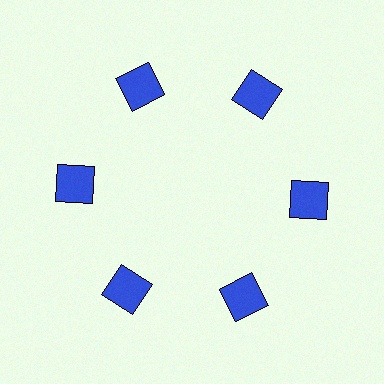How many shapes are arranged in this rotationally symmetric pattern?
There are 6 shapes, arranged in 6 groups of 1.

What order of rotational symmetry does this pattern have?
This pattern has 6-fold rotational symmetry.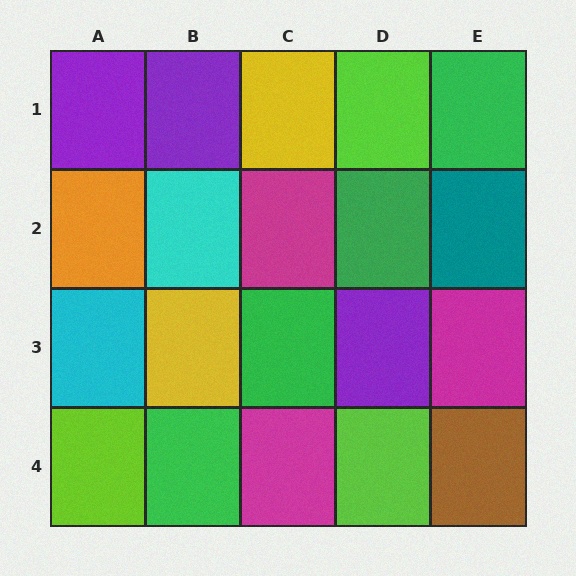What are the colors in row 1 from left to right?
Purple, purple, yellow, lime, green.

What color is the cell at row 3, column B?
Yellow.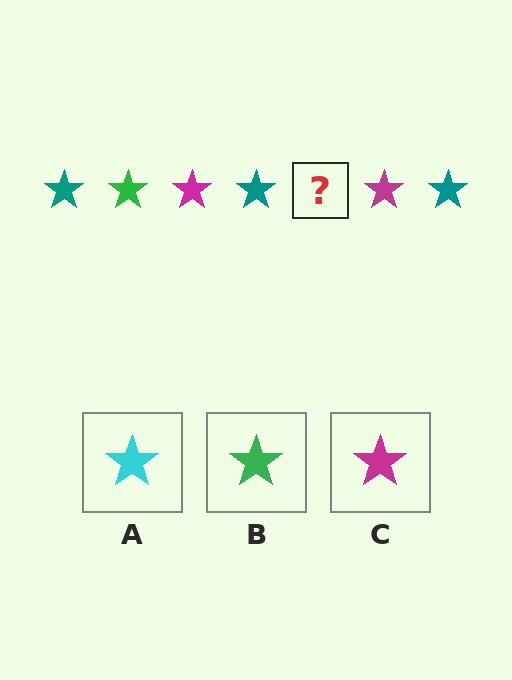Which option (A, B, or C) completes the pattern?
B.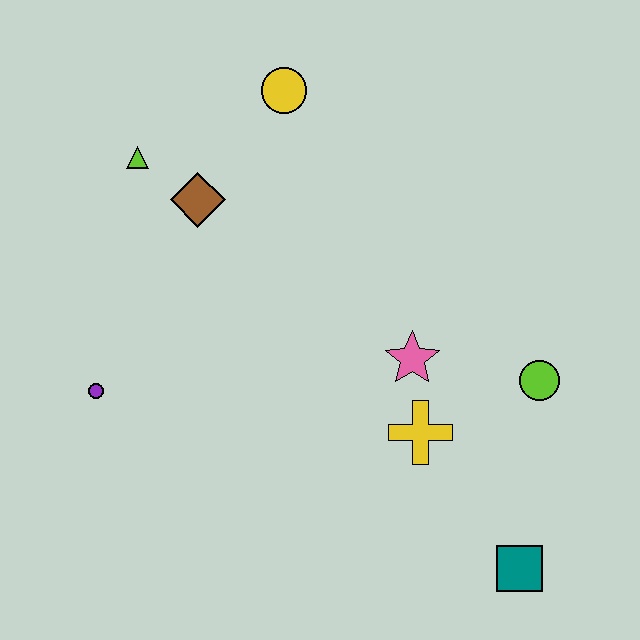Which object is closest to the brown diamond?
The lime triangle is closest to the brown diamond.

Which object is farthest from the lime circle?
The lime triangle is farthest from the lime circle.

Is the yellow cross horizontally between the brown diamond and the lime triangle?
No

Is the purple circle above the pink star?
No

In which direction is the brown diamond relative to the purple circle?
The brown diamond is above the purple circle.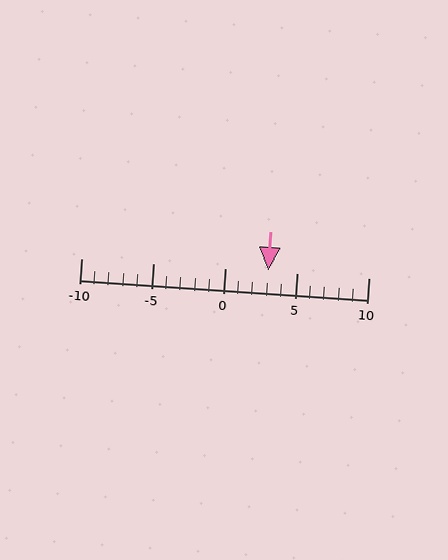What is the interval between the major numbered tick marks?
The major tick marks are spaced 5 units apart.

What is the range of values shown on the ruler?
The ruler shows values from -10 to 10.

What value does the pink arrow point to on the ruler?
The pink arrow points to approximately 3.